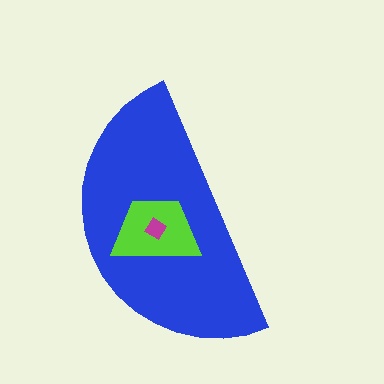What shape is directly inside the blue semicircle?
The lime trapezoid.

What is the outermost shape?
The blue semicircle.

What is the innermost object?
The magenta diamond.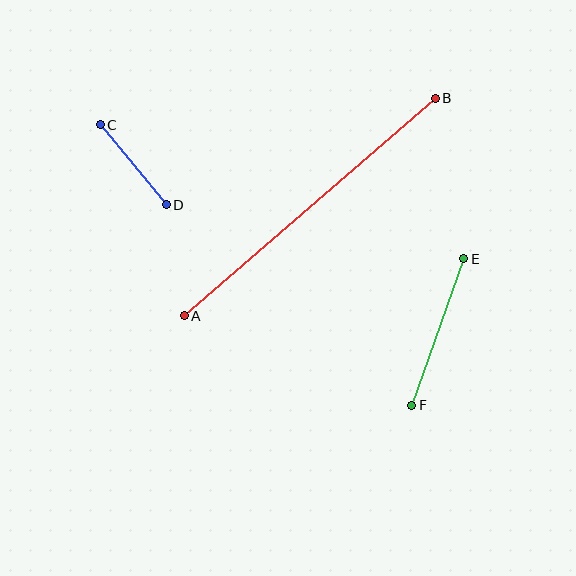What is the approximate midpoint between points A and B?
The midpoint is at approximately (310, 207) pixels.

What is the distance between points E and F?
The distance is approximately 155 pixels.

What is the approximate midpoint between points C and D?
The midpoint is at approximately (133, 165) pixels.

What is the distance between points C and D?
The distance is approximately 104 pixels.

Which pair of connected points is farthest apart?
Points A and B are farthest apart.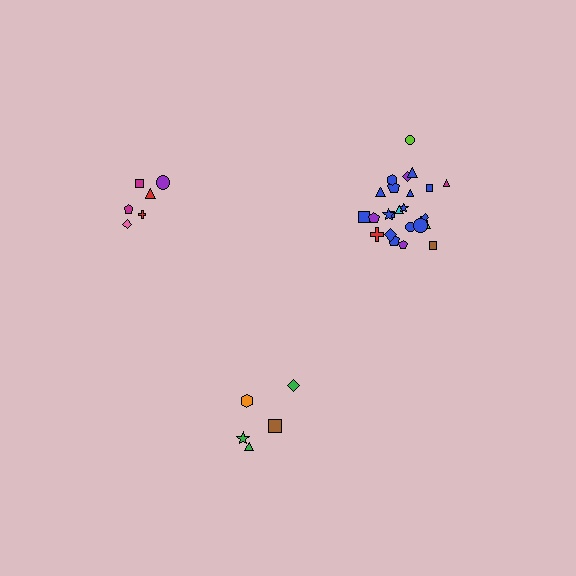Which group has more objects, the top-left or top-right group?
The top-right group.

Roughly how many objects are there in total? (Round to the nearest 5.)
Roughly 35 objects in total.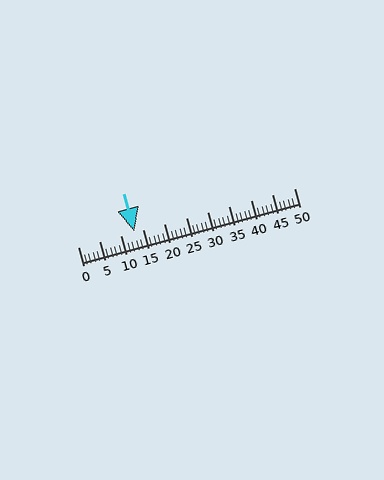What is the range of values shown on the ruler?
The ruler shows values from 0 to 50.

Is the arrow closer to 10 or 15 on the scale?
The arrow is closer to 15.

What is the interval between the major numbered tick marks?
The major tick marks are spaced 5 units apart.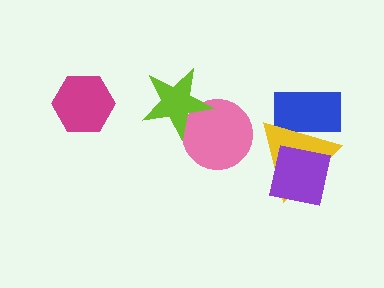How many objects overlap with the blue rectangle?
1 object overlaps with the blue rectangle.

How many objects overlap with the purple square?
1 object overlaps with the purple square.